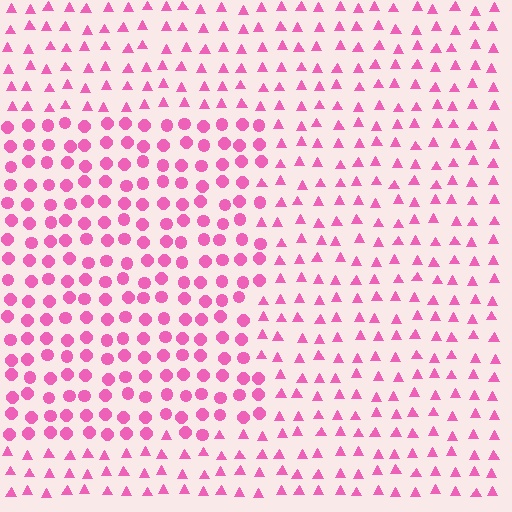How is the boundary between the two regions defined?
The boundary is defined by a change in element shape: circles inside vs. triangles outside. All elements share the same color and spacing.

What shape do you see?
I see a rectangle.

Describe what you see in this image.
The image is filled with small pink elements arranged in a uniform grid. A rectangle-shaped region contains circles, while the surrounding area contains triangles. The boundary is defined purely by the change in element shape.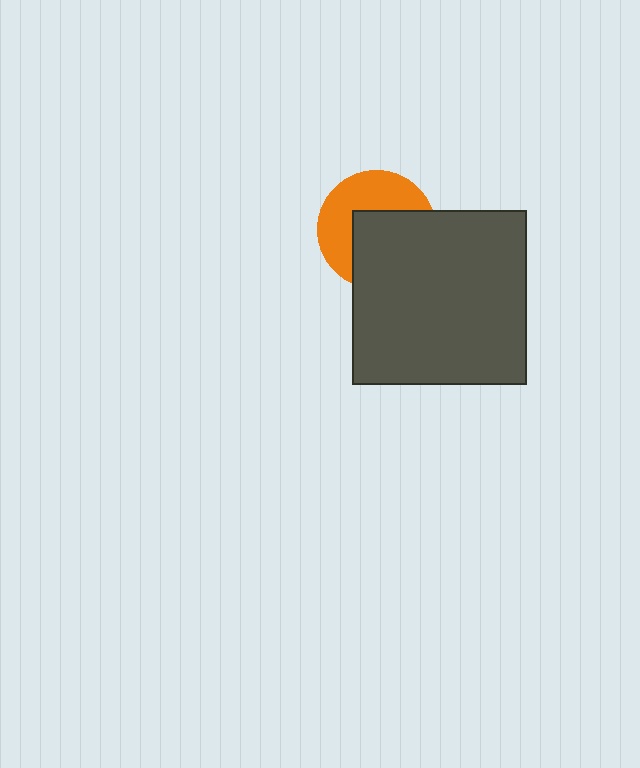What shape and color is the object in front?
The object in front is a dark gray square.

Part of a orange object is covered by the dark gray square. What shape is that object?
It is a circle.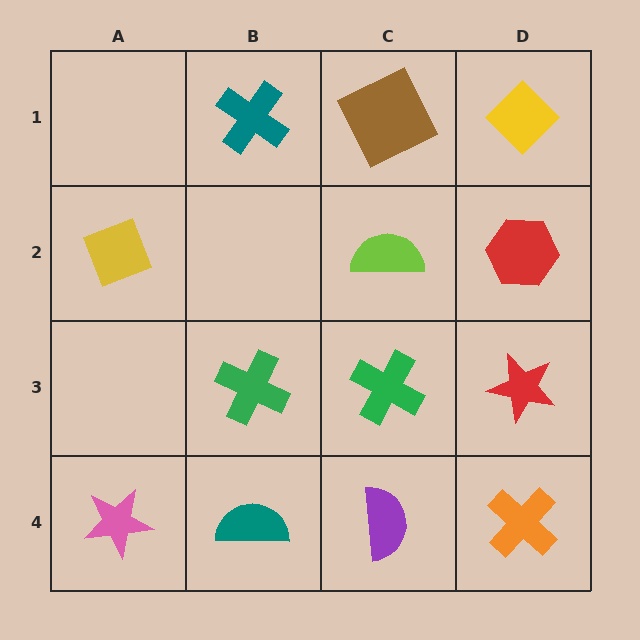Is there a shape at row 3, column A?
No, that cell is empty.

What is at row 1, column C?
A brown square.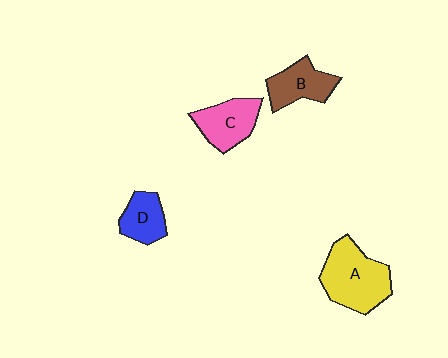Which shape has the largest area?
Shape A (yellow).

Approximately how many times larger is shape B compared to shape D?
Approximately 1.2 times.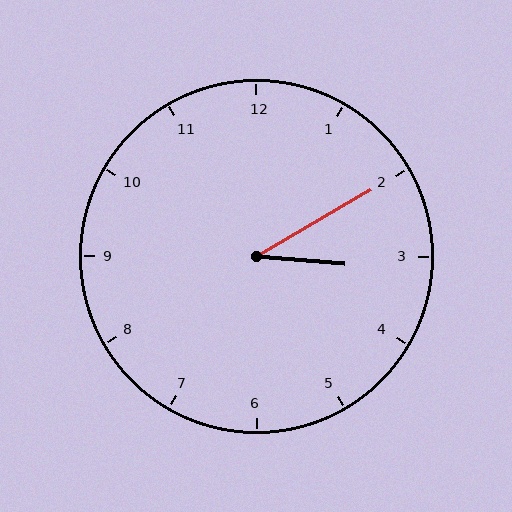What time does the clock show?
3:10.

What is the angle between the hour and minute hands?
Approximately 35 degrees.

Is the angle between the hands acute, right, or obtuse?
It is acute.